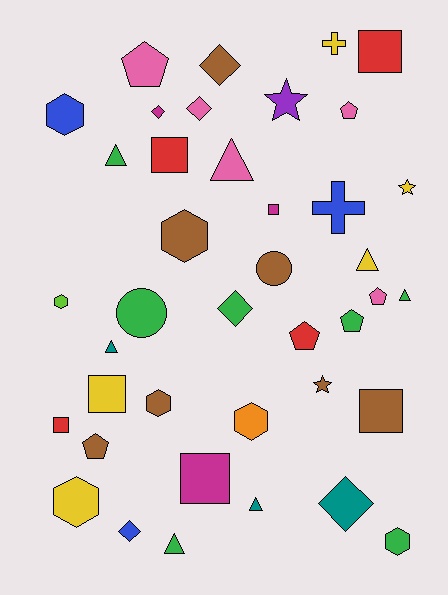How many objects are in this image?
There are 40 objects.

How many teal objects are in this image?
There are 3 teal objects.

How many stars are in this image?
There are 3 stars.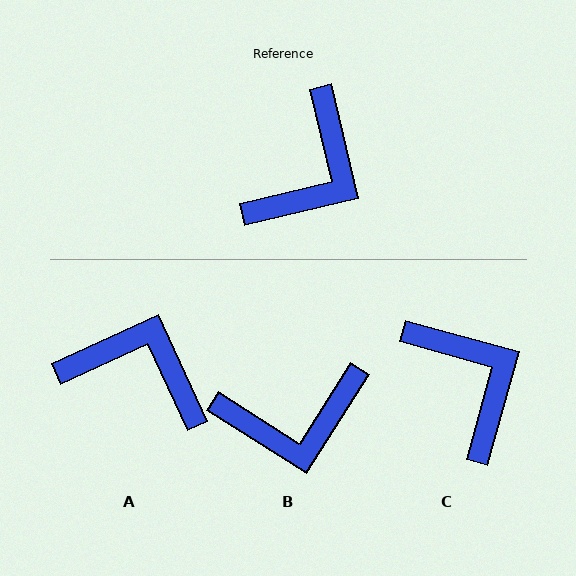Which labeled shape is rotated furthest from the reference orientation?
A, about 101 degrees away.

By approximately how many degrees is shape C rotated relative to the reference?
Approximately 61 degrees counter-clockwise.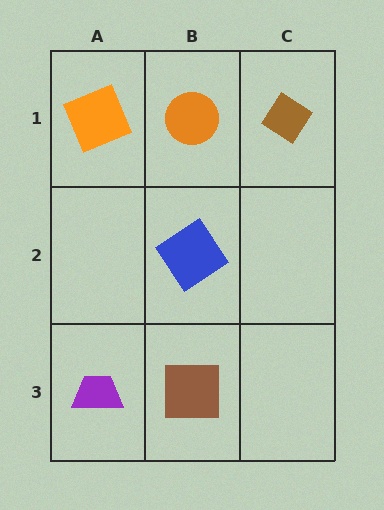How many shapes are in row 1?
3 shapes.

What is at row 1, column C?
A brown diamond.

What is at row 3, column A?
A purple trapezoid.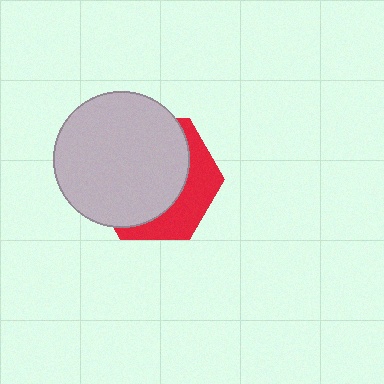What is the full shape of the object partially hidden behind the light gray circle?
The partially hidden object is a red hexagon.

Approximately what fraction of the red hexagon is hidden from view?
Roughly 67% of the red hexagon is hidden behind the light gray circle.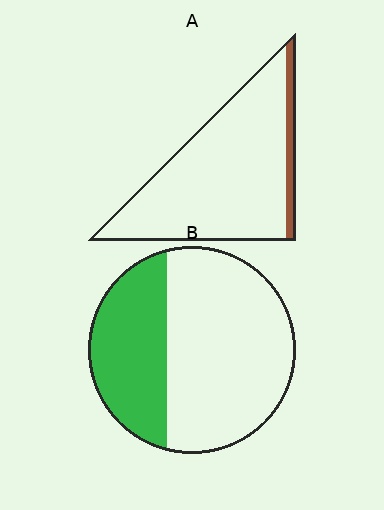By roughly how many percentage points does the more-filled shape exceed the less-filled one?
By roughly 25 percentage points (B over A).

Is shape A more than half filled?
No.